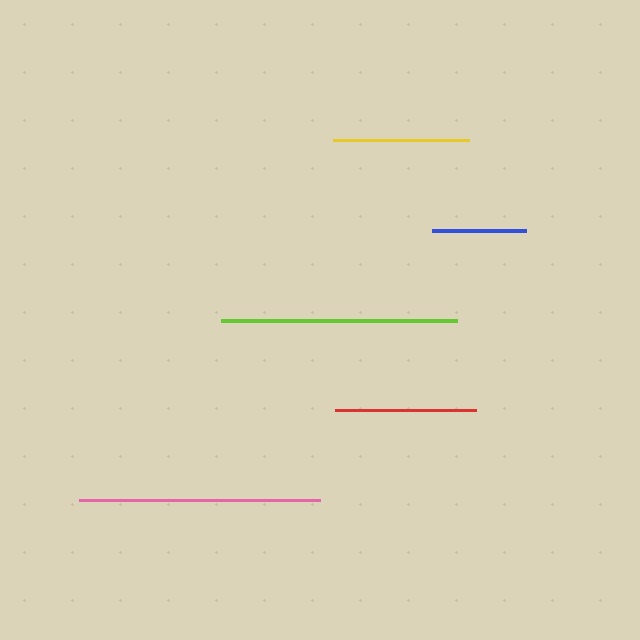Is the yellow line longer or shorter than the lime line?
The lime line is longer than the yellow line.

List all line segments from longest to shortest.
From longest to shortest: pink, lime, red, yellow, blue.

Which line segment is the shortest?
The blue line is the shortest at approximately 94 pixels.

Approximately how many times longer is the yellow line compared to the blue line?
The yellow line is approximately 1.4 times the length of the blue line.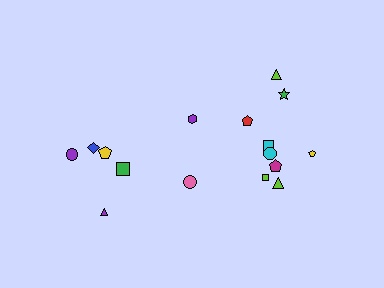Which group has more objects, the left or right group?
The right group.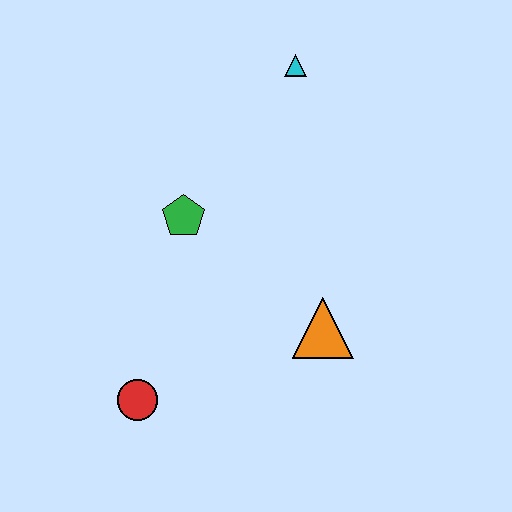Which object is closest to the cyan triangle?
The green pentagon is closest to the cyan triangle.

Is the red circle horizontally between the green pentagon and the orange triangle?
No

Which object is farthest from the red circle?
The cyan triangle is farthest from the red circle.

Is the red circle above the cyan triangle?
No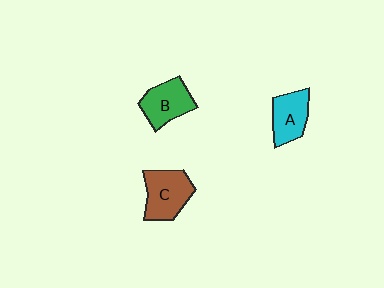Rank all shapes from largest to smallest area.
From largest to smallest: C (brown), B (green), A (cyan).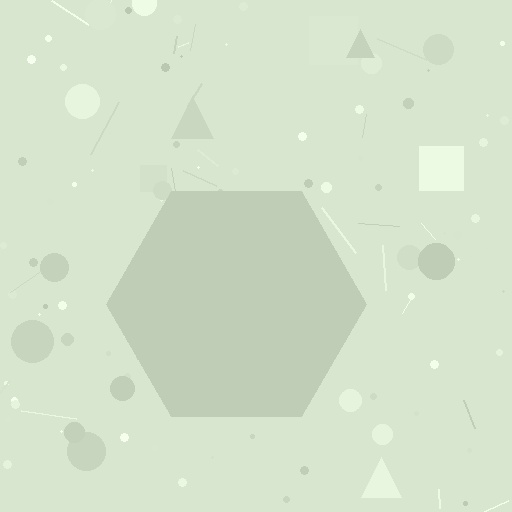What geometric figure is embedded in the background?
A hexagon is embedded in the background.